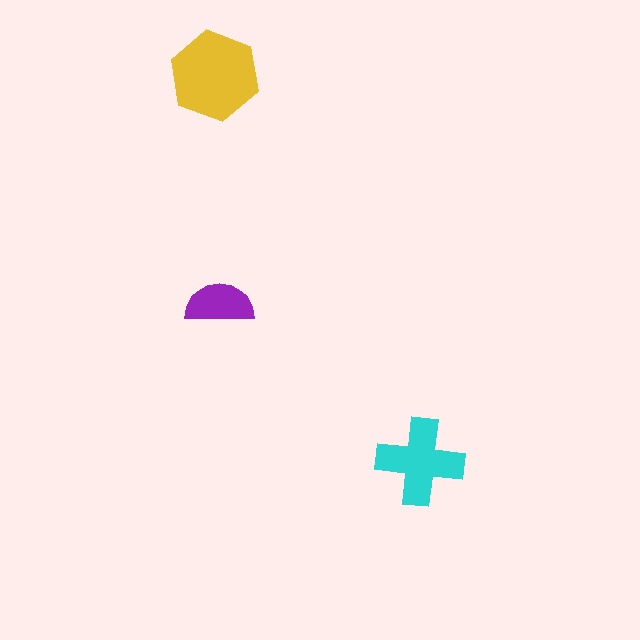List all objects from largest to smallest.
The yellow hexagon, the cyan cross, the purple semicircle.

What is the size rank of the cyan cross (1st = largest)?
2nd.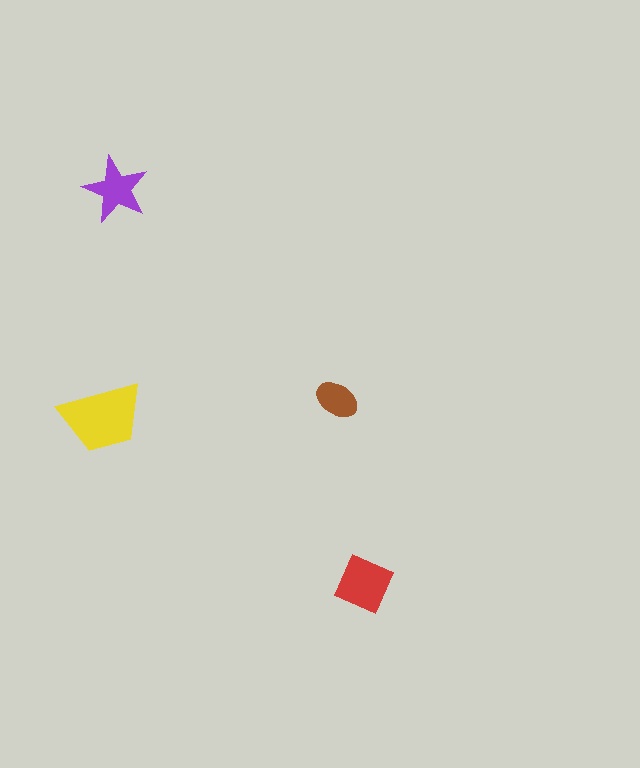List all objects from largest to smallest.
The yellow trapezoid, the red square, the purple star, the brown ellipse.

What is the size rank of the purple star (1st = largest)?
3rd.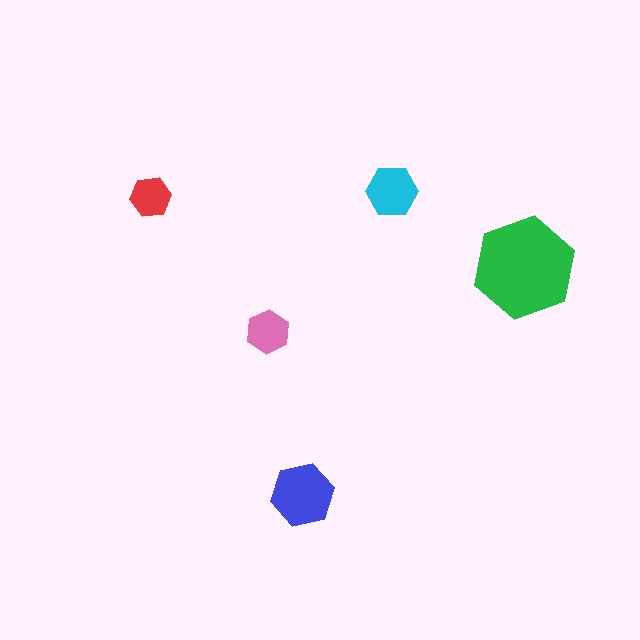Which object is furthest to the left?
The red hexagon is leftmost.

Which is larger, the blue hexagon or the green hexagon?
The green one.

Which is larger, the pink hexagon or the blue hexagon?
The blue one.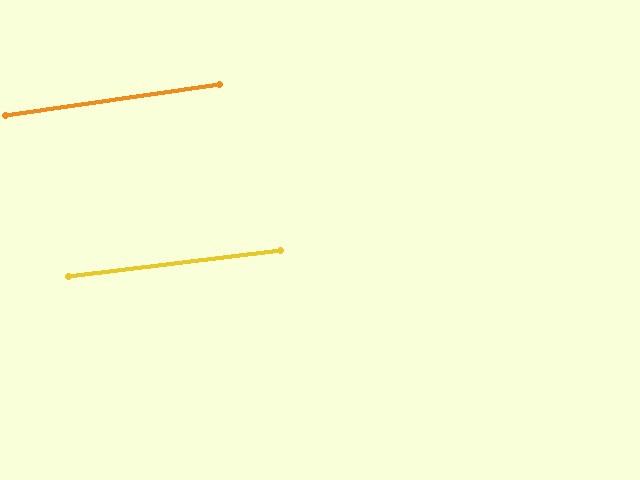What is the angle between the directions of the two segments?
Approximately 1 degree.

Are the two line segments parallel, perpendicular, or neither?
Parallel — their directions differ by only 1.3°.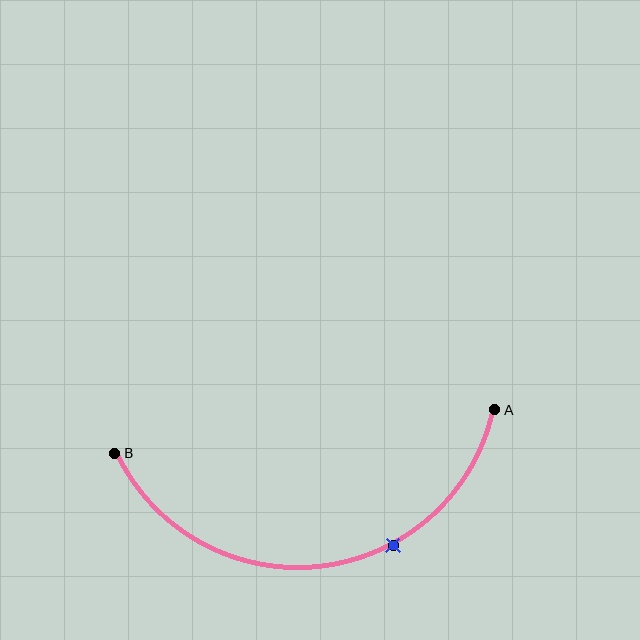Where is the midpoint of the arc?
The arc midpoint is the point on the curve farthest from the straight line joining A and B. It sits below that line.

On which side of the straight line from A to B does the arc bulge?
The arc bulges below the straight line connecting A and B.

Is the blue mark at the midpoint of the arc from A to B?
No. The blue mark lies on the arc but is closer to endpoint A. The arc midpoint would be at the point on the curve equidistant along the arc from both A and B.